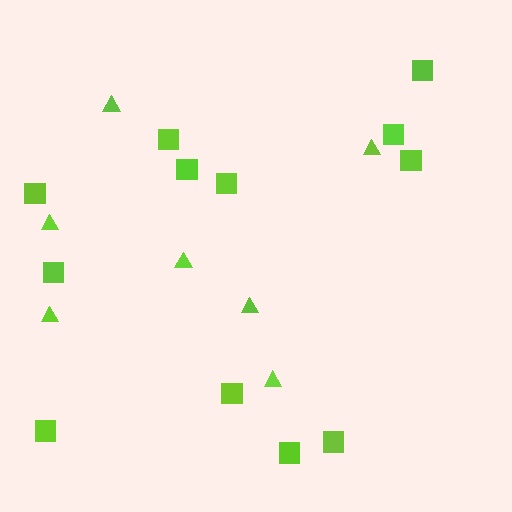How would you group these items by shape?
There are 2 groups: one group of triangles (7) and one group of squares (12).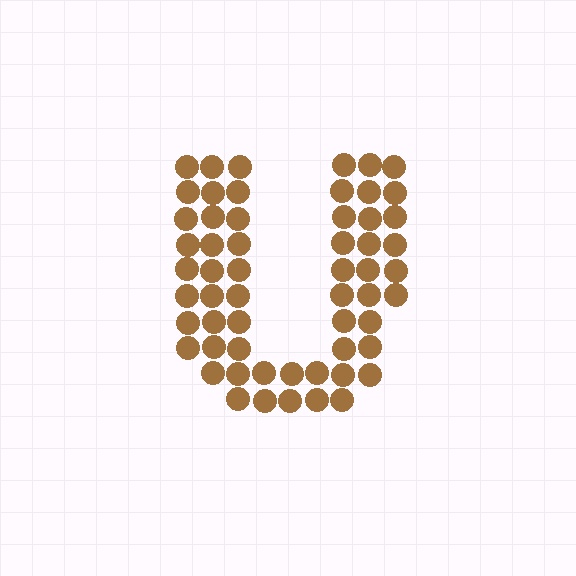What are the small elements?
The small elements are circles.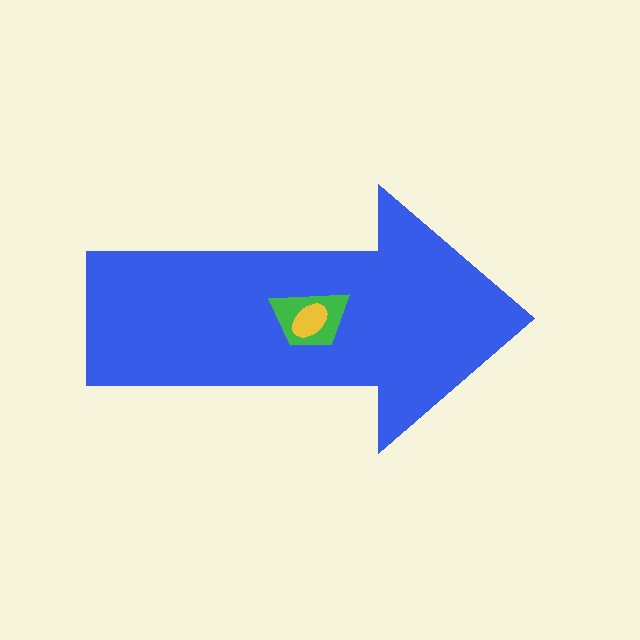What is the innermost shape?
The yellow ellipse.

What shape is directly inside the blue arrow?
The green trapezoid.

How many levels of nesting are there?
3.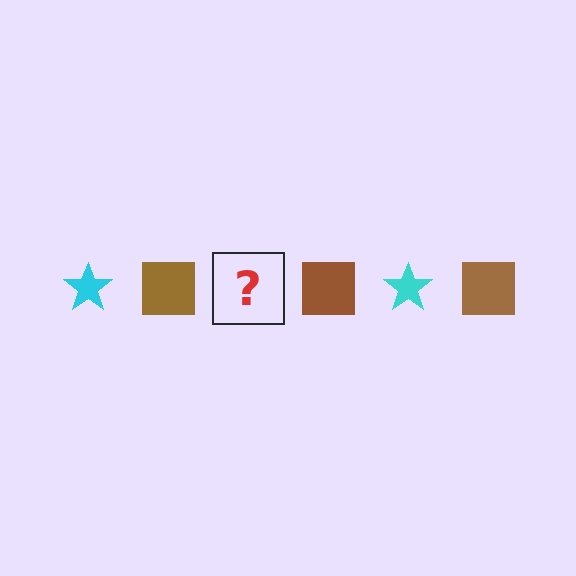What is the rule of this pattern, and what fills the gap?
The rule is that the pattern alternates between cyan star and brown square. The gap should be filled with a cyan star.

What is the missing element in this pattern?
The missing element is a cyan star.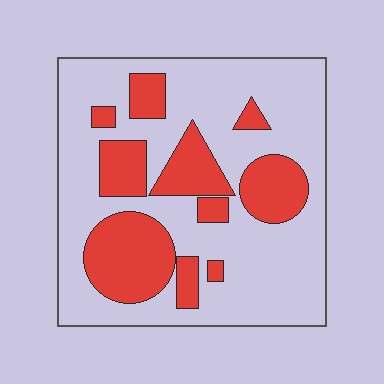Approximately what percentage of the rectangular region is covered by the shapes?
Approximately 30%.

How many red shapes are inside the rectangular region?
10.